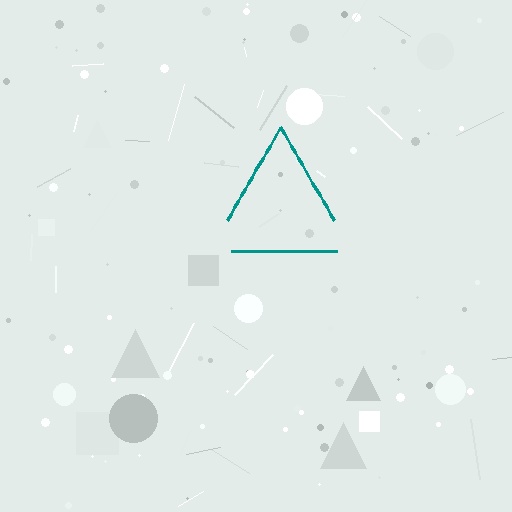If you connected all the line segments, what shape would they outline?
They would outline a triangle.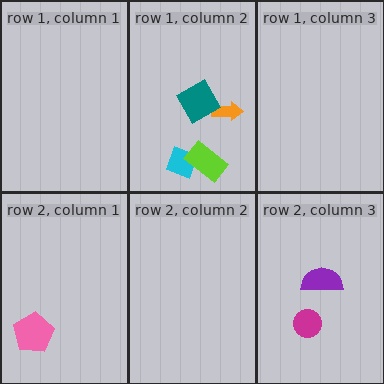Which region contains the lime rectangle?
The row 1, column 2 region.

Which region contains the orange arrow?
The row 1, column 2 region.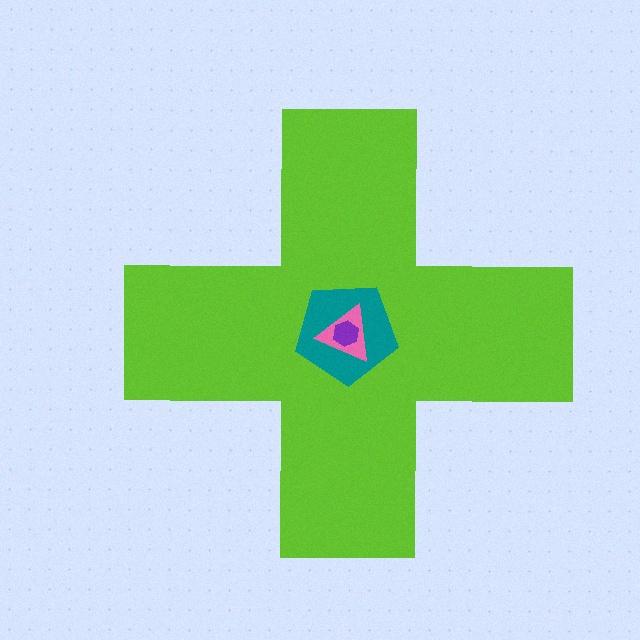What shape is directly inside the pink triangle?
The purple hexagon.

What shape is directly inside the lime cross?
The teal pentagon.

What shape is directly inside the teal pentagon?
The pink triangle.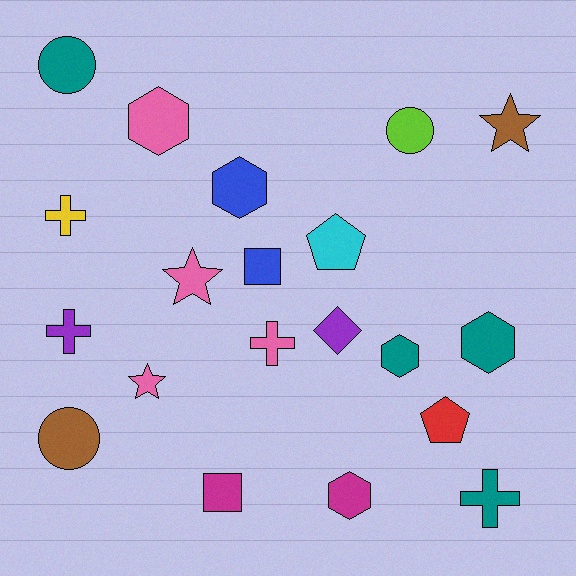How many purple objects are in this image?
There are 2 purple objects.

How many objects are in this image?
There are 20 objects.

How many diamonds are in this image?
There is 1 diamond.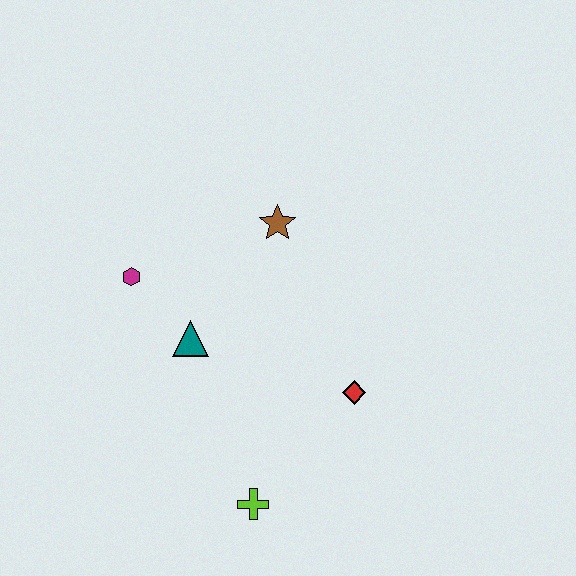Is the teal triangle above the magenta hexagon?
No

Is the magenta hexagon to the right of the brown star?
No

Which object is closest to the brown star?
The teal triangle is closest to the brown star.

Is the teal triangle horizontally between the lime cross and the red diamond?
No